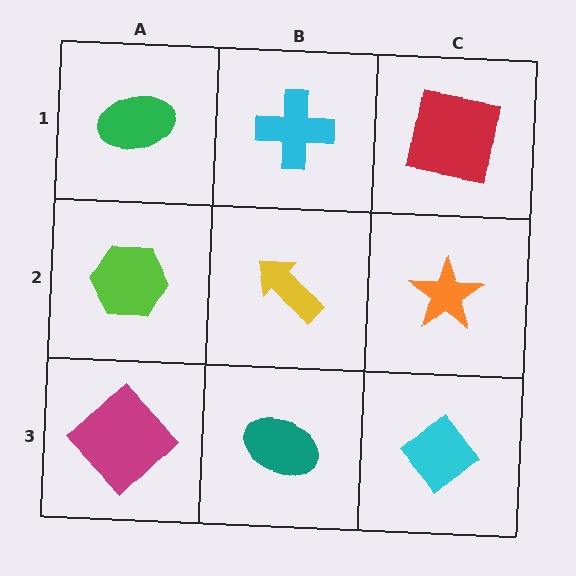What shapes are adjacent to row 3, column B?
A yellow arrow (row 2, column B), a magenta diamond (row 3, column A), a cyan diamond (row 3, column C).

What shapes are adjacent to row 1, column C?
An orange star (row 2, column C), a cyan cross (row 1, column B).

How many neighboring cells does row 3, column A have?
2.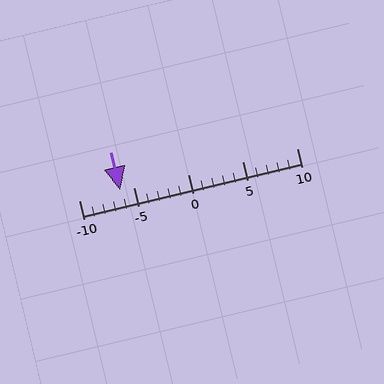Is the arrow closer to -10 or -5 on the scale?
The arrow is closer to -5.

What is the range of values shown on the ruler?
The ruler shows values from -10 to 10.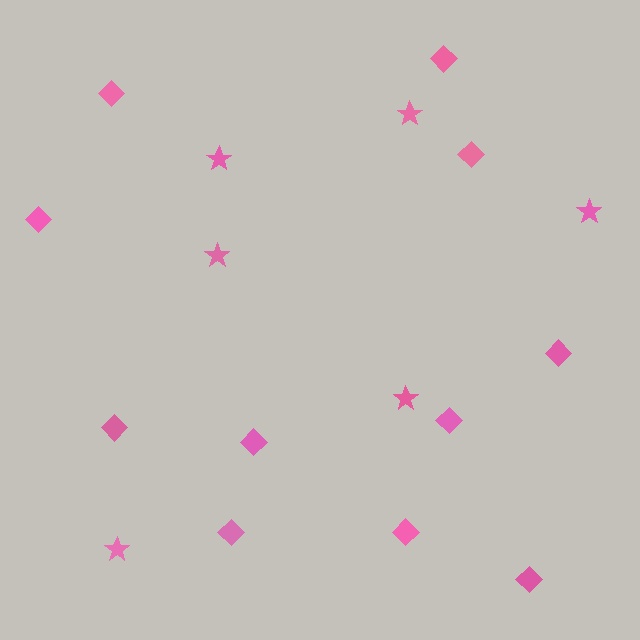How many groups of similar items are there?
There are 2 groups: one group of stars (6) and one group of diamonds (11).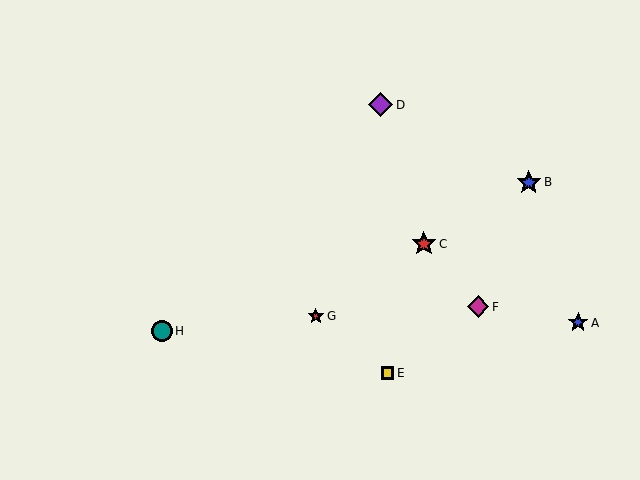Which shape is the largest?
The red star (labeled C) is the largest.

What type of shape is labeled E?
Shape E is a yellow square.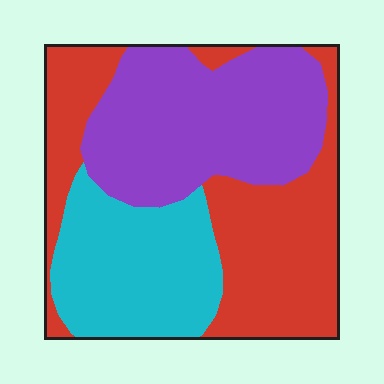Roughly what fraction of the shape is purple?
Purple covers 36% of the shape.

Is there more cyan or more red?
Red.